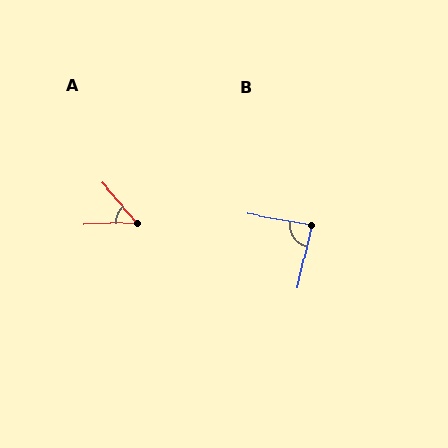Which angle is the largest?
B, at approximately 87 degrees.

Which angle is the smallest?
A, at approximately 51 degrees.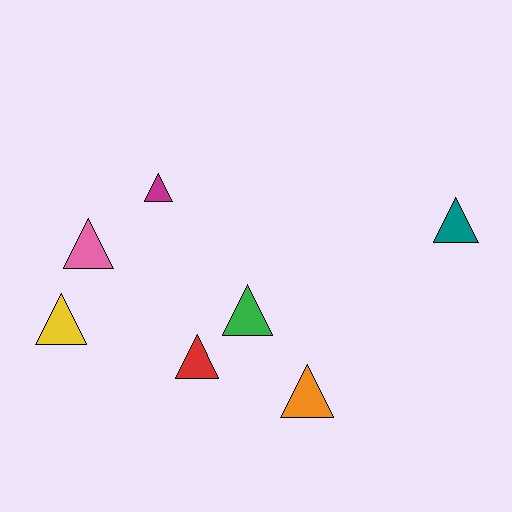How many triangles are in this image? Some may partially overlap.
There are 7 triangles.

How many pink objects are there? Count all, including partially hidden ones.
There is 1 pink object.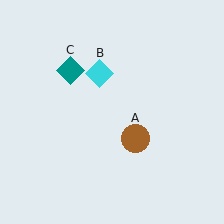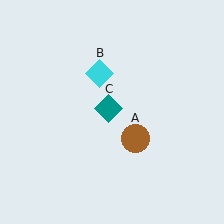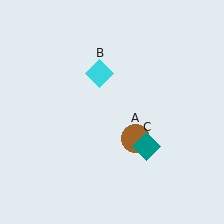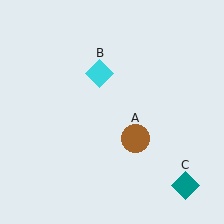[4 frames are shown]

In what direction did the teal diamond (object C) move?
The teal diamond (object C) moved down and to the right.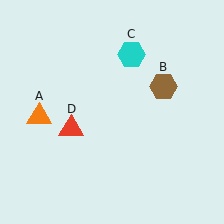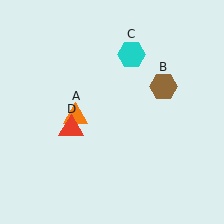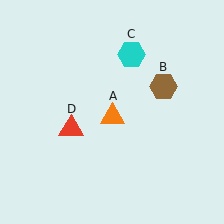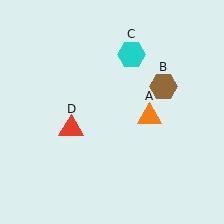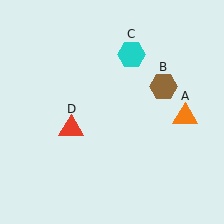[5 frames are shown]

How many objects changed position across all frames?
1 object changed position: orange triangle (object A).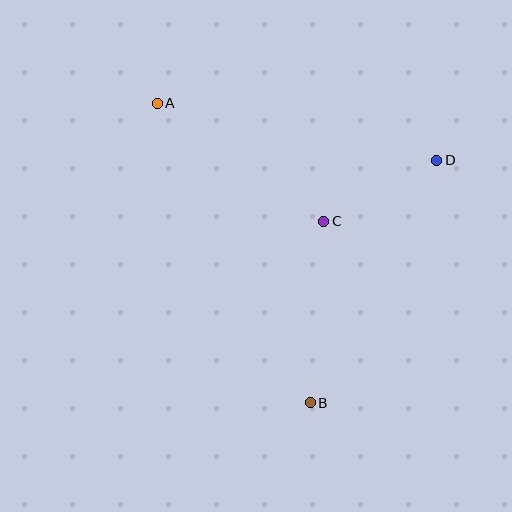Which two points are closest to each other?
Points C and D are closest to each other.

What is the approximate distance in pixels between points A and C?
The distance between A and C is approximately 204 pixels.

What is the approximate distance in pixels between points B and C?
The distance between B and C is approximately 182 pixels.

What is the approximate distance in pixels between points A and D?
The distance between A and D is approximately 285 pixels.